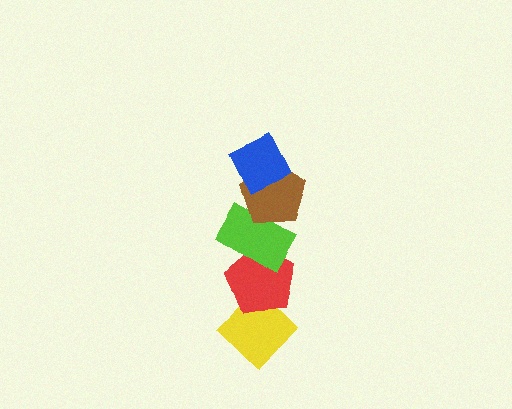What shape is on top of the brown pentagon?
The blue diamond is on top of the brown pentagon.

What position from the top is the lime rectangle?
The lime rectangle is 3rd from the top.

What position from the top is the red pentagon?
The red pentagon is 4th from the top.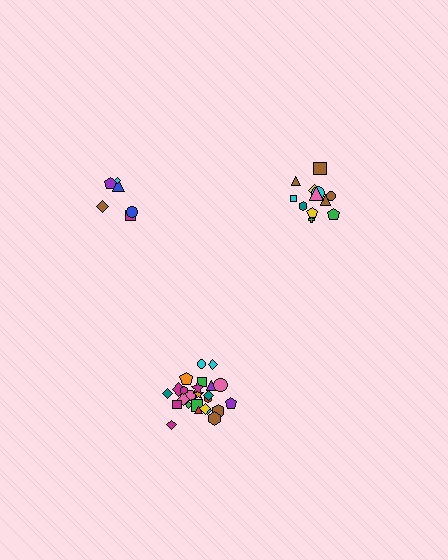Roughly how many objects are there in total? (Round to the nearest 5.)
Roughly 45 objects in total.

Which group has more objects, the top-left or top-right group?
The top-right group.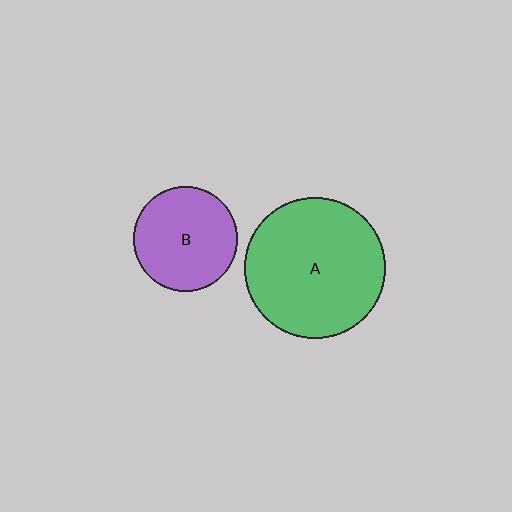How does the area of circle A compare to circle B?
Approximately 1.8 times.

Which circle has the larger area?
Circle A (green).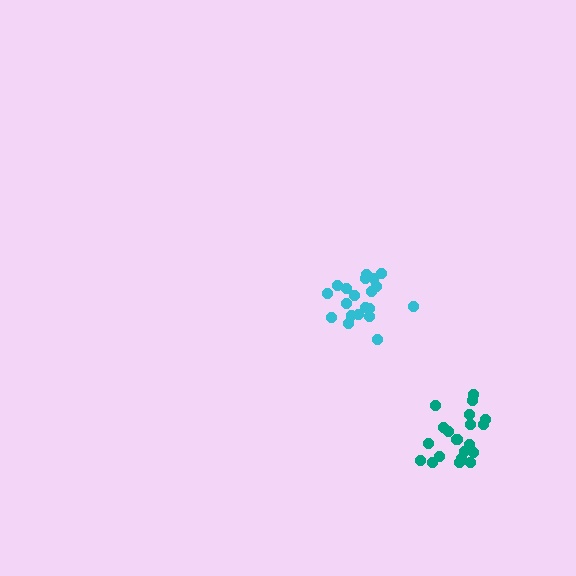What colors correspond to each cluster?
The clusters are colored: teal, cyan.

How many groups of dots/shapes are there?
There are 2 groups.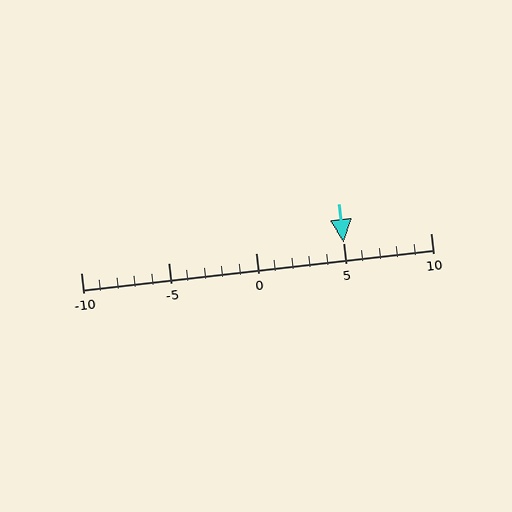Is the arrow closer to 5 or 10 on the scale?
The arrow is closer to 5.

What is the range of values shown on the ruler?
The ruler shows values from -10 to 10.